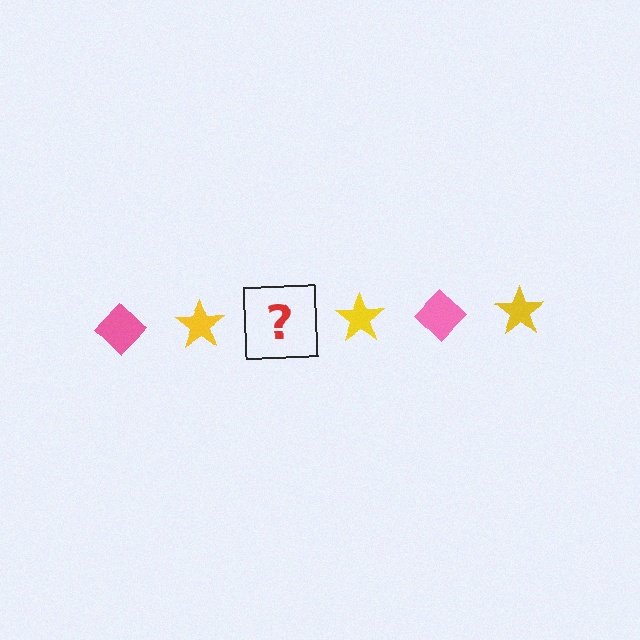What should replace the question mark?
The question mark should be replaced with a pink diamond.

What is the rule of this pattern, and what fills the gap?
The rule is that the pattern alternates between pink diamond and yellow star. The gap should be filled with a pink diamond.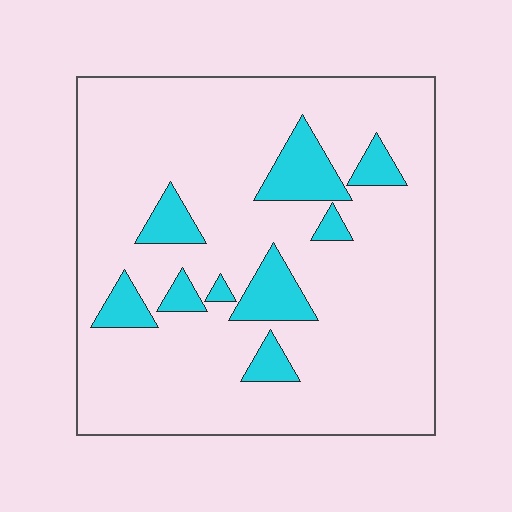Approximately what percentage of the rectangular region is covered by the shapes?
Approximately 15%.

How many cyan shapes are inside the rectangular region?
9.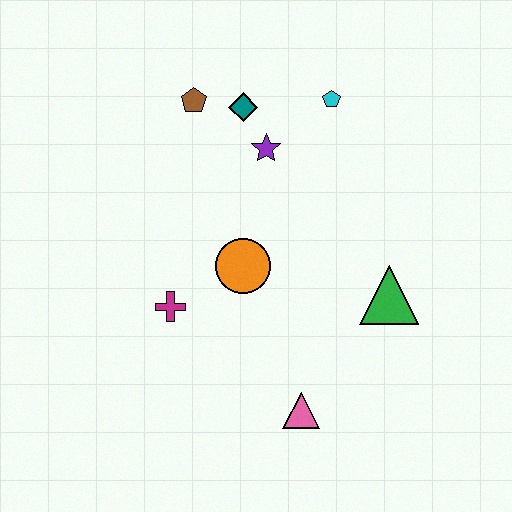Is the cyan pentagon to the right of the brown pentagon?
Yes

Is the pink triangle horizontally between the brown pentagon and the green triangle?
Yes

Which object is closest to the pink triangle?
The green triangle is closest to the pink triangle.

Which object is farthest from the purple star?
The pink triangle is farthest from the purple star.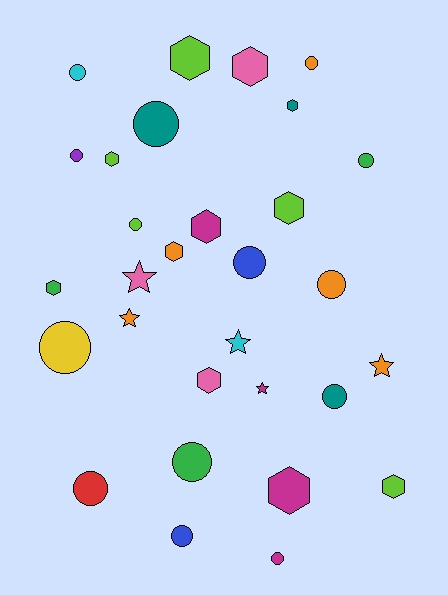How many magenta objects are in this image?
There are 4 magenta objects.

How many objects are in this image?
There are 30 objects.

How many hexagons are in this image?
There are 11 hexagons.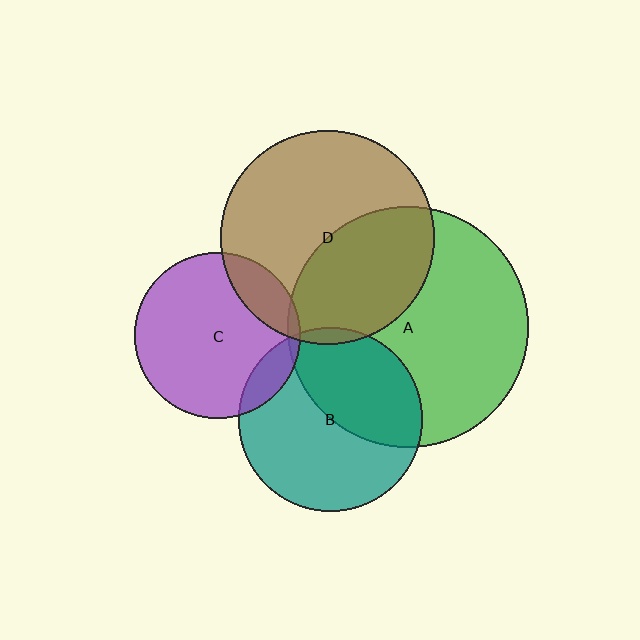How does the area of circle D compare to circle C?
Approximately 1.7 times.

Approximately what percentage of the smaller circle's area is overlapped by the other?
Approximately 5%.